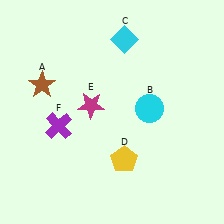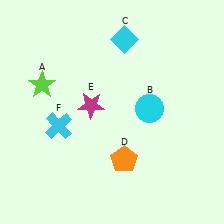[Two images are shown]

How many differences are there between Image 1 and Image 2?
There are 3 differences between the two images.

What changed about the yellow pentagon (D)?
In Image 1, D is yellow. In Image 2, it changed to orange.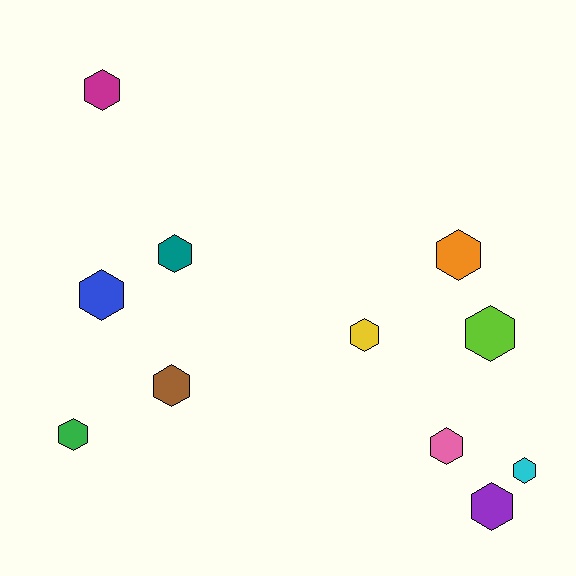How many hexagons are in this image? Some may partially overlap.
There are 11 hexagons.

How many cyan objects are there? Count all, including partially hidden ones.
There is 1 cyan object.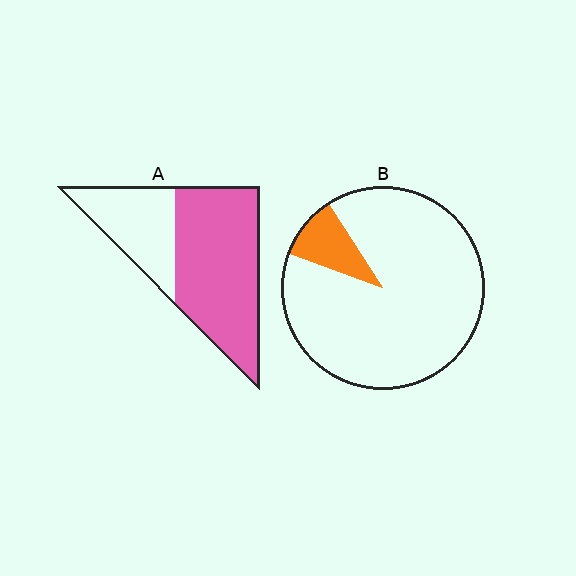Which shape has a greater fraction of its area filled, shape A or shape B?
Shape A.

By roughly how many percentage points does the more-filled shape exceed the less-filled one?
By roughly 55 percentage points (A over B).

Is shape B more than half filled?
No.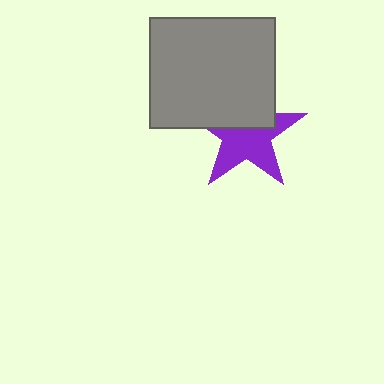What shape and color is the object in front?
The object in front is a gray rectangle.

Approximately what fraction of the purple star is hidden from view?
Roughly 41% of the purple star is hidden behind the gray rectangle.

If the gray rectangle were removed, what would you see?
You would see the complete purple star.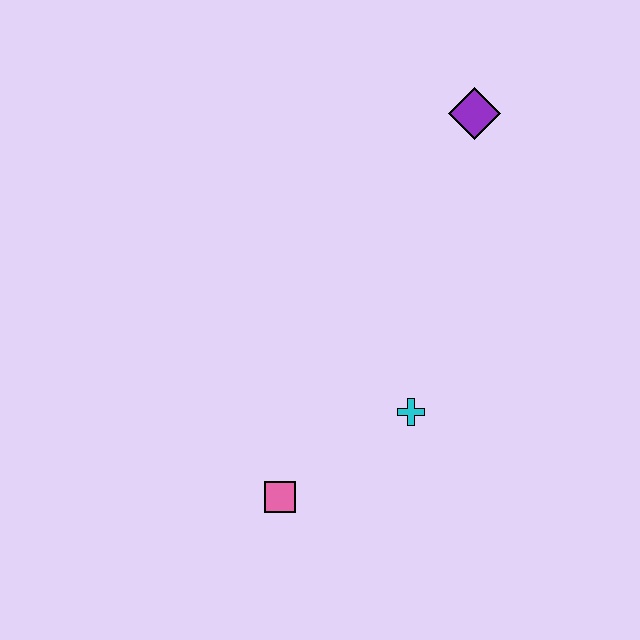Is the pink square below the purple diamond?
Yes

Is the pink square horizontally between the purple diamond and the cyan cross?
No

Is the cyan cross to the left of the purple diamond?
Yes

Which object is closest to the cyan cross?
The pink square is closest to the cyan cross.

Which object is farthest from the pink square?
The purple diamond is farthest from the pink square.